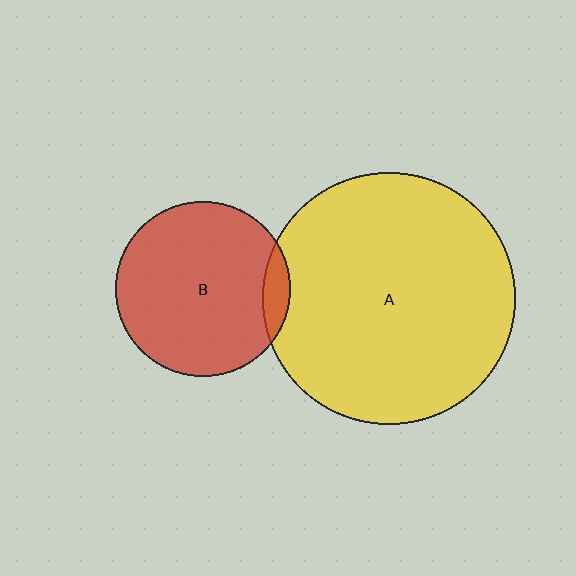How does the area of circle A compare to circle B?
Approximately 2.1 times.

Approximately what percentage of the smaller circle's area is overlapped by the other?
Approximately 10%.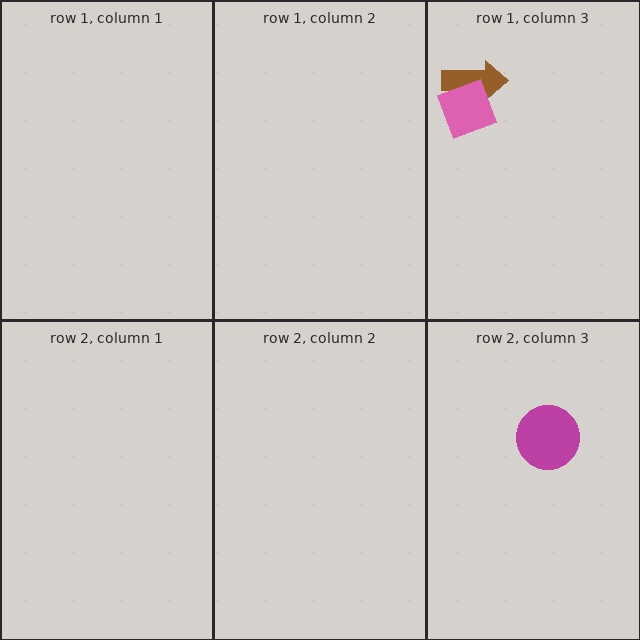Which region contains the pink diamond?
The row 1, column 3 region.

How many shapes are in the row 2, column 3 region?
1.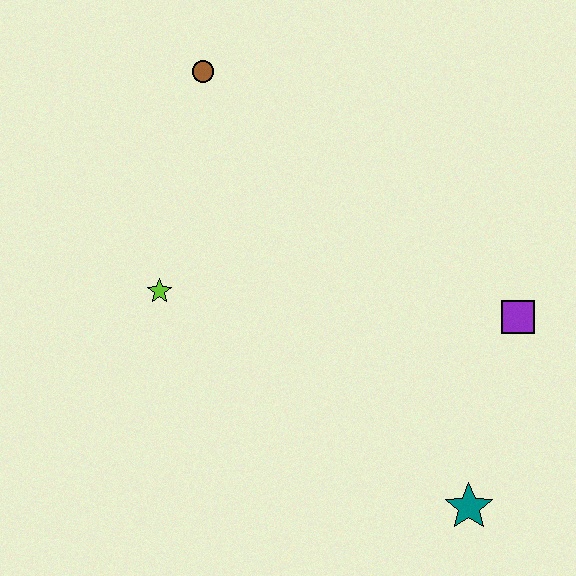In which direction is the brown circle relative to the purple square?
The brown circle is to the left of the purple square.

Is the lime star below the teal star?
No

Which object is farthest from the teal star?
The brown circle is farthest from the teal star.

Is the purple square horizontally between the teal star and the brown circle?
No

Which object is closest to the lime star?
The brown circle is closest to the lime star.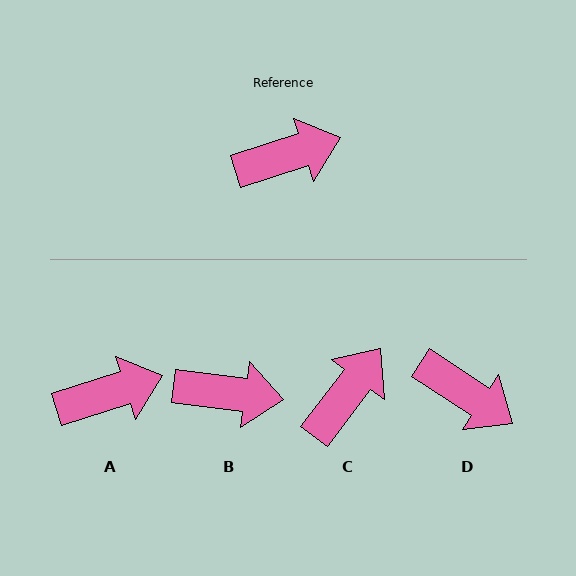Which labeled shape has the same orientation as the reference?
A.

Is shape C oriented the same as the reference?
No, it is off by about 35 degrees.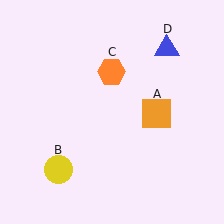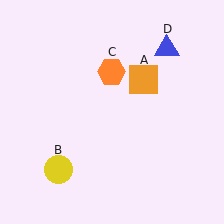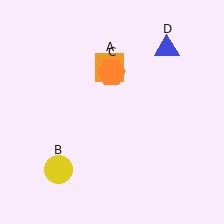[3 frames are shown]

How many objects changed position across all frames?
1 object changed position: orange square (object A).